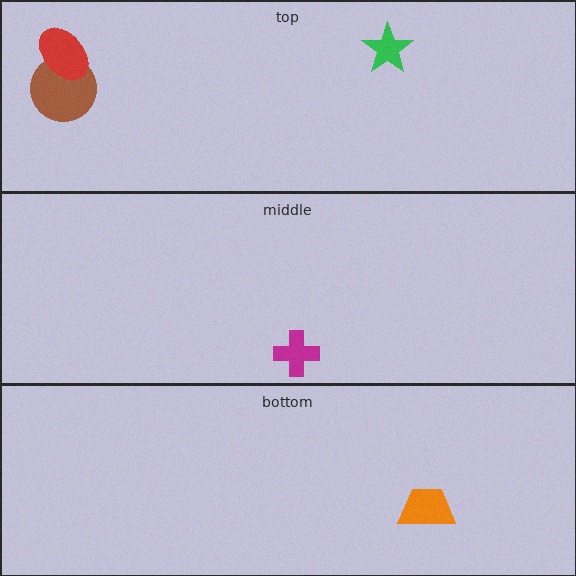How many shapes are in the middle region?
1.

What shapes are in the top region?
The brown circle, the green star, the red ellipse.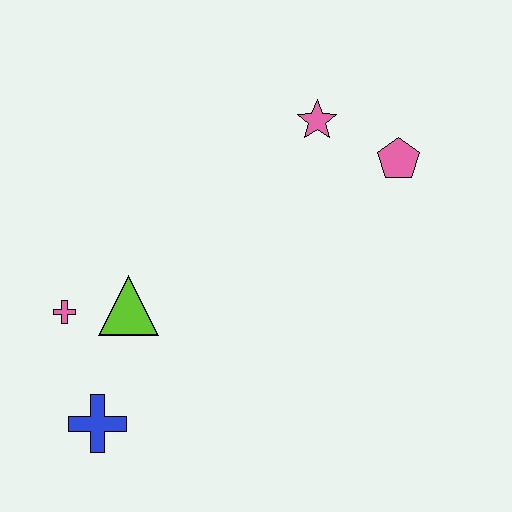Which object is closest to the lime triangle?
The pink cross is closest to the lime triangle.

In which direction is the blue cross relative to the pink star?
The blue cross is below the pink star.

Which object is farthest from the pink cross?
The pink pentagon is farthest from the pink cross.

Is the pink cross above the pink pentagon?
No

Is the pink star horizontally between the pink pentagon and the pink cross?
Yes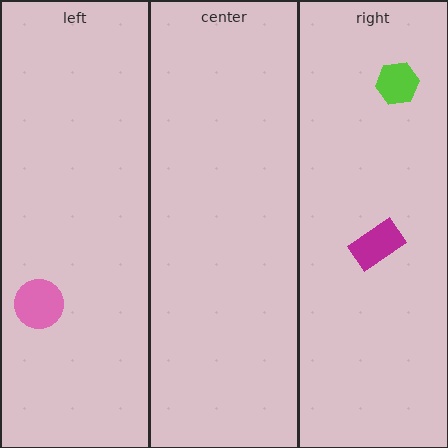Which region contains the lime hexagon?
The right region.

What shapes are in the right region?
The magenta rectangle, the lime hexagon.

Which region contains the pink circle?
The left region.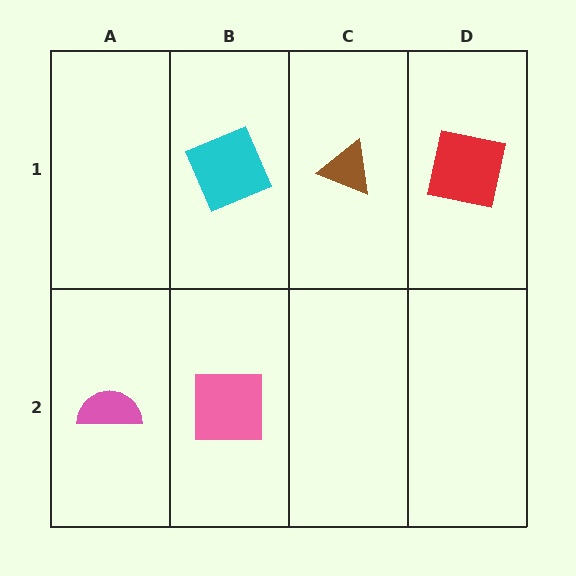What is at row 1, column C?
A brown triangle.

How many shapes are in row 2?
2 shapes.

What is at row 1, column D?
A red square.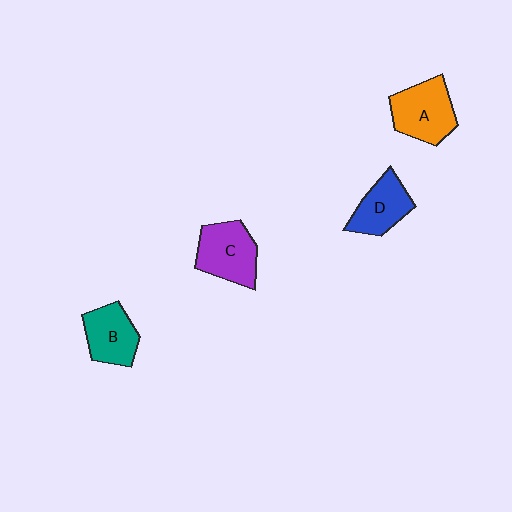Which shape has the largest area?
Shape A (orange).